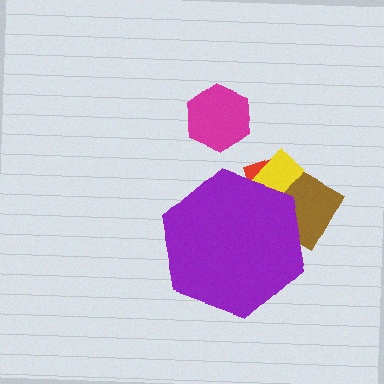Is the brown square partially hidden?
Yes, the brown square is partially hidden behind the purple hexagon.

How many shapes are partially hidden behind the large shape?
3 shapes are partially hidden.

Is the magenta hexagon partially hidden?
No, the magenta hexagon is fully visible.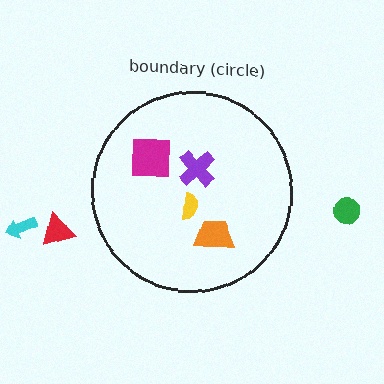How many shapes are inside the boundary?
4 inside, 3 outside.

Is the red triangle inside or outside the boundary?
Outside.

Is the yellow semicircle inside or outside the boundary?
Inside.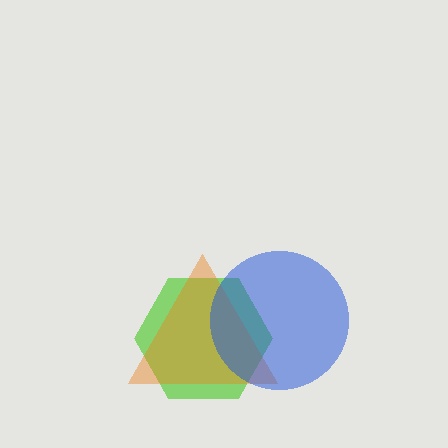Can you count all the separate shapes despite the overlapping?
Yes, there are 3 separate shapes.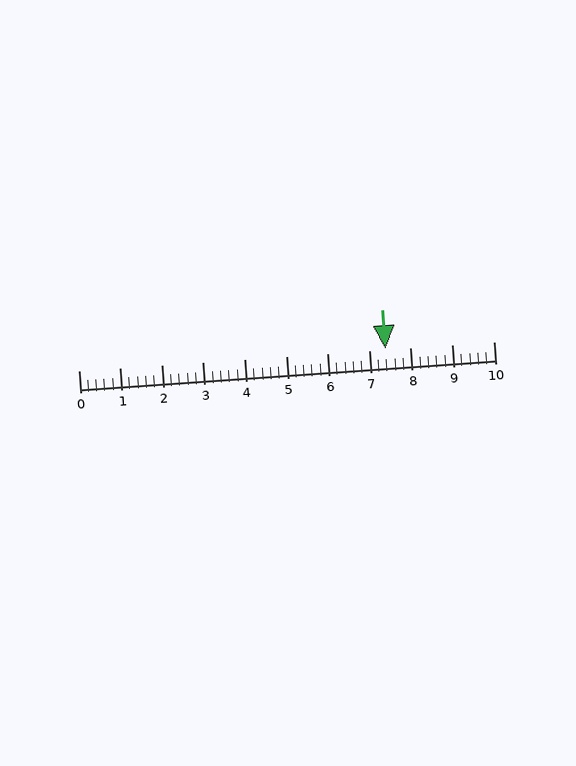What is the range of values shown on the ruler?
The ruler shows values from 0 to 10.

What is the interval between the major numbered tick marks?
The major tick marks are spaced 1 units apart.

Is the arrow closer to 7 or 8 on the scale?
The arrow is closer to 7.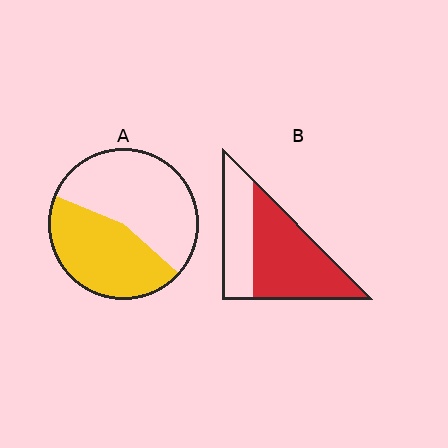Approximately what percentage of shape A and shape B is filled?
A is approximately 45% and B is approximately 65%.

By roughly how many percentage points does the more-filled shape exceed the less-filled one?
By roughly 20 percentage points (B over A).